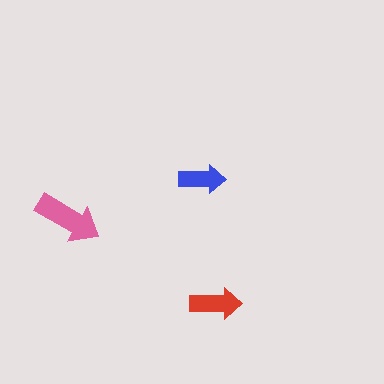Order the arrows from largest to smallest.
the pink one, the red one, the blue one.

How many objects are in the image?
There are 3 objects in the image.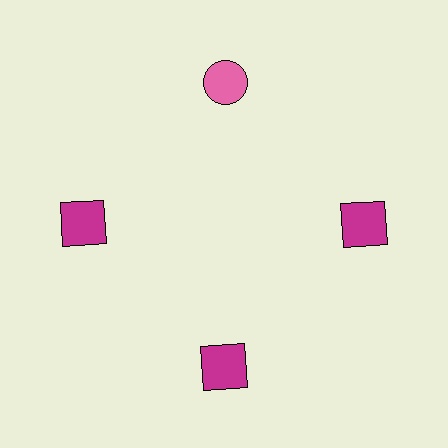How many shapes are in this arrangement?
There are 4 shapes arranged in a ring pattern.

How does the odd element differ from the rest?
It differs in both color (pink instead of magenta) and shape (circle instead of square).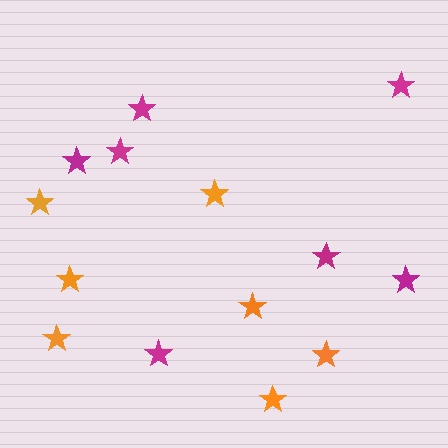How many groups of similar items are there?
There are 2 groups: one group of magenta stars (7) and one group of orange stars (7).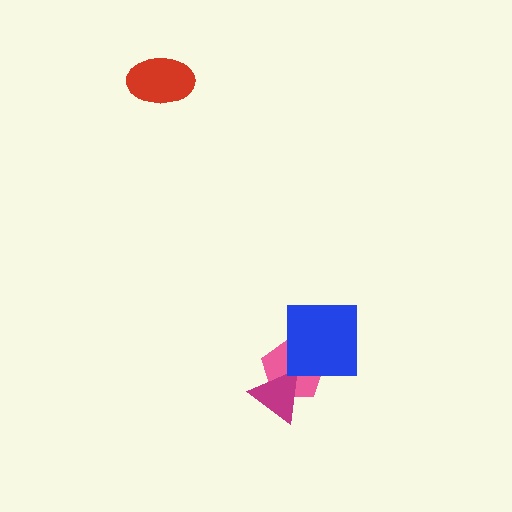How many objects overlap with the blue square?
1 object overlaps with the blue square.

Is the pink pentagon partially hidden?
Yes, it is partially covered by another shape.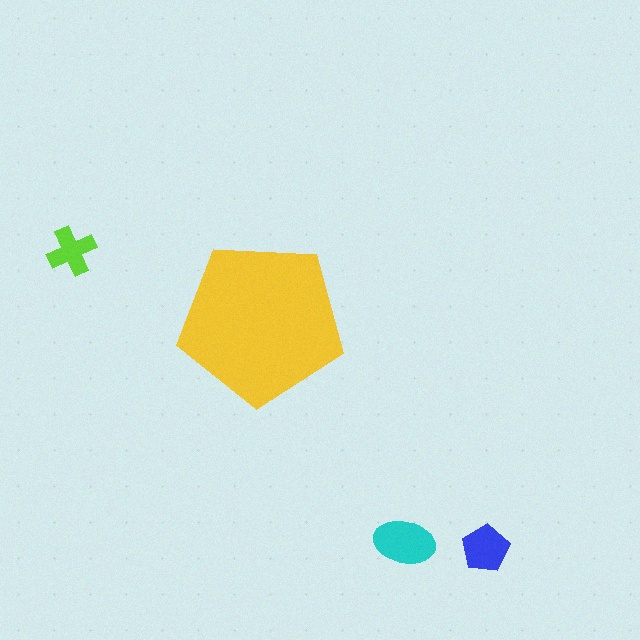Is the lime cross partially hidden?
No, the lime cross is fully visible.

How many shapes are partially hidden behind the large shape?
0 shapes are partially hidden.